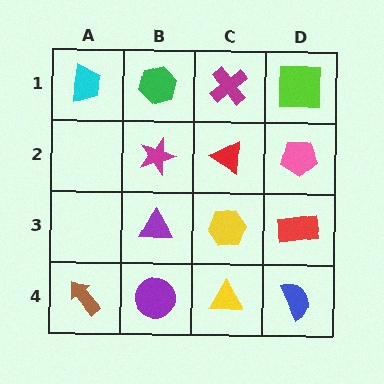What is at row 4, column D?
A blue semicircle.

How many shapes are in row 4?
4 shapes.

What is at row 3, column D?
A red rectangle.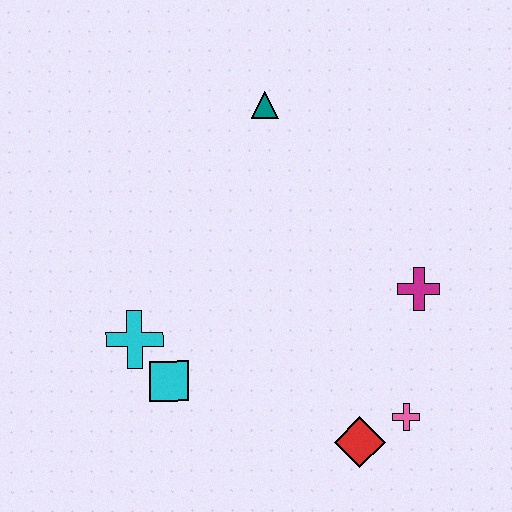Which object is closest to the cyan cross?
The cyan square is closest to the cyan cross.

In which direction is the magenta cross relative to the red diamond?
The magenta cross is above the red diamond.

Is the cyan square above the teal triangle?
No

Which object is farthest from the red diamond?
The teal triangle is farthest from the red diamond.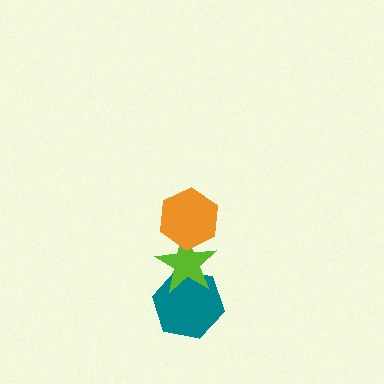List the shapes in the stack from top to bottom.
From top to bottom: the orange hexagon, the lime star, the teal hexagon.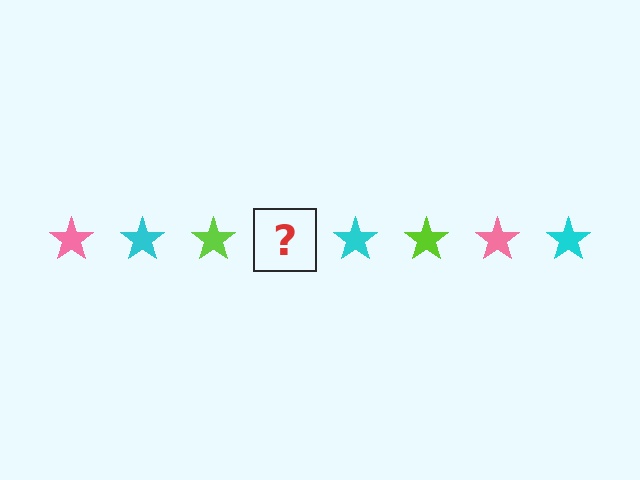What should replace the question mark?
The question mark should be replaced with a pink star.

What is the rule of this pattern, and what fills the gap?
The rule is that the pattern cycles through pink, cyan, lime stars. The gap should be filled with a pink star.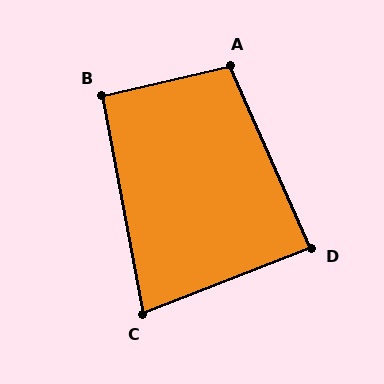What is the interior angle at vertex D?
Approximately 87 degrees (approximately right).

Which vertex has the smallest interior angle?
C, at approximately 79 degrees.